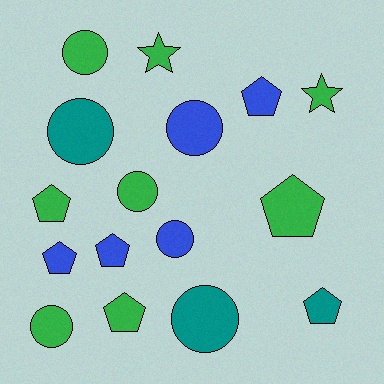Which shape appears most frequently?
Circle, with 7 objects.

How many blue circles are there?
There are 2 blue circles.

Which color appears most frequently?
Green, with 8 objects.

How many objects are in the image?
There are 16 objects.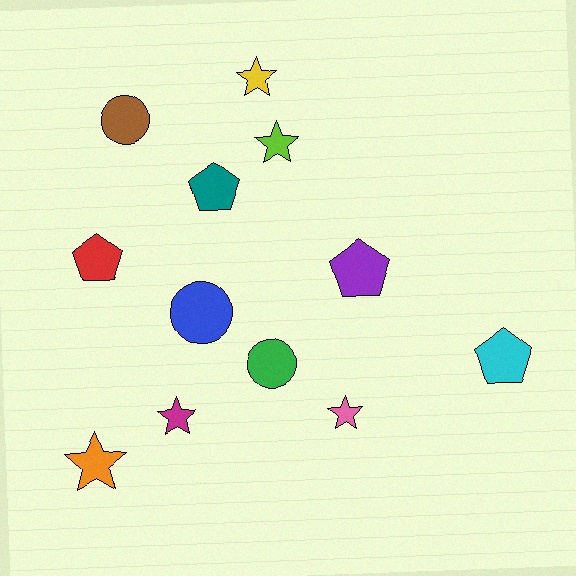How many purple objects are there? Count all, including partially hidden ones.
There is 1 purple object.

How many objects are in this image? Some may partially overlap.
There are 12 objects.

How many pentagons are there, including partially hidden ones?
There are 4 pentagons.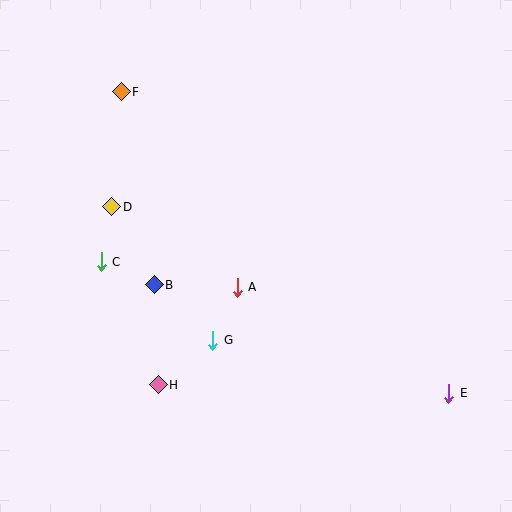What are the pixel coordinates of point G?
Point G is at (213, 340).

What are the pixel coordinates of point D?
Point D is at (112, 207).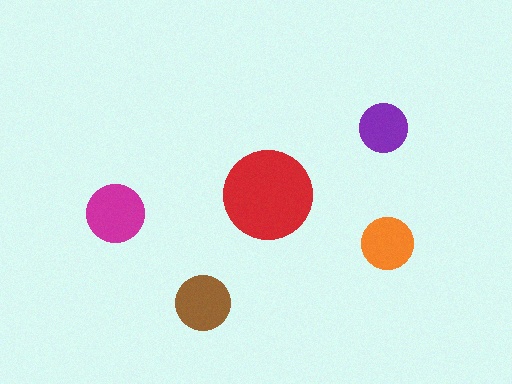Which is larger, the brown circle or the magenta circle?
The magenta one.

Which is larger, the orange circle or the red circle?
The red one.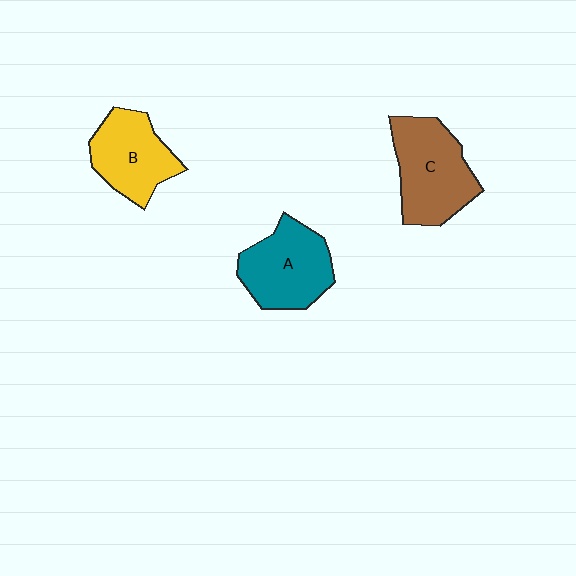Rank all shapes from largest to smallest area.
From largest to smallest: C (brown), A (teal), B (yellow).